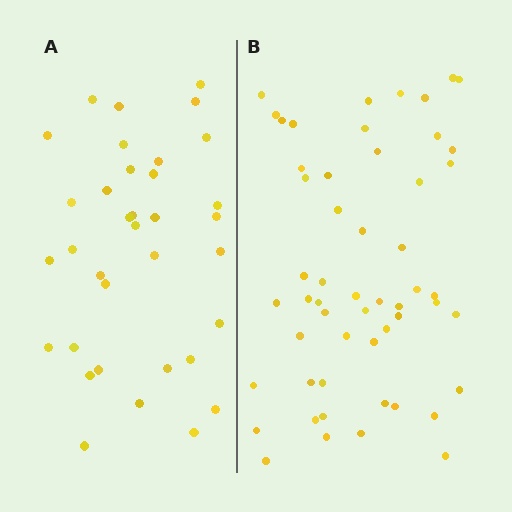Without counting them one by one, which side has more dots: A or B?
Region B (the right region) has more dots.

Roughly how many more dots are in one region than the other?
Region B has approximately 20 more dots than region A.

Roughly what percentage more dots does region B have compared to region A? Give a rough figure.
About 55% more.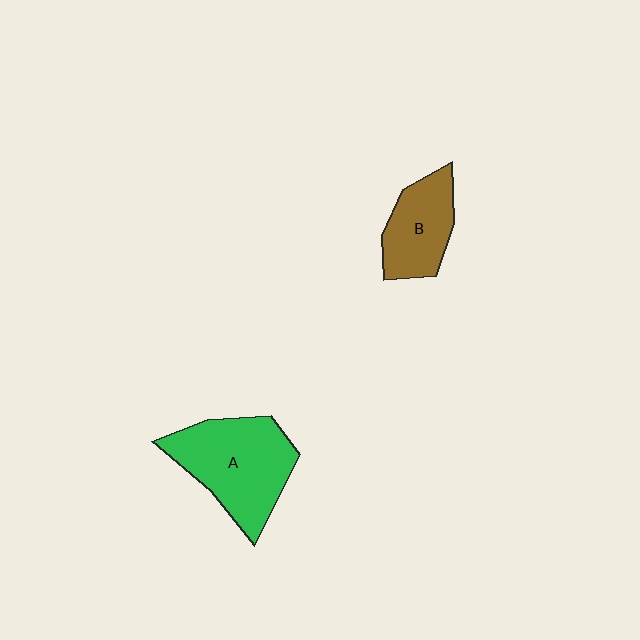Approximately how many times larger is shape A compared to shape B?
Approximately 1.6 times.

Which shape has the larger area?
Shape A (green).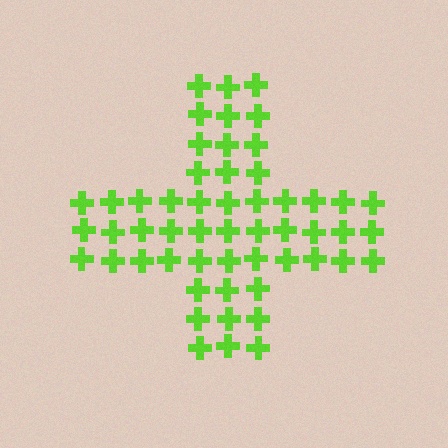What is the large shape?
The large shape is a cross.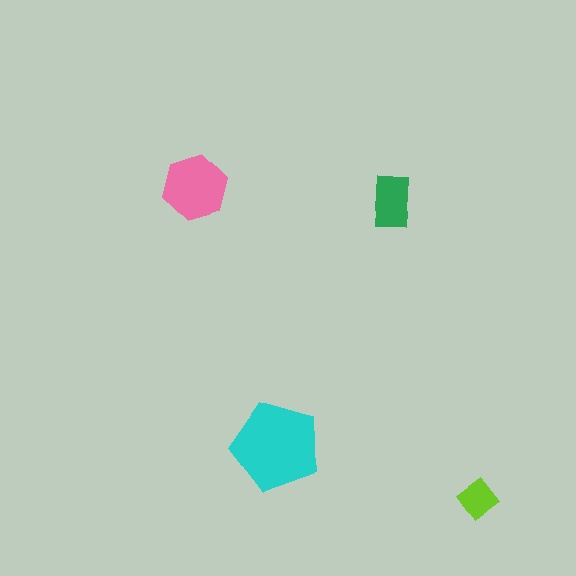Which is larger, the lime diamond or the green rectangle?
The green rectangle.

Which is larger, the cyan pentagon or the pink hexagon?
The cyan pentagon.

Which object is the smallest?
The lime diamond.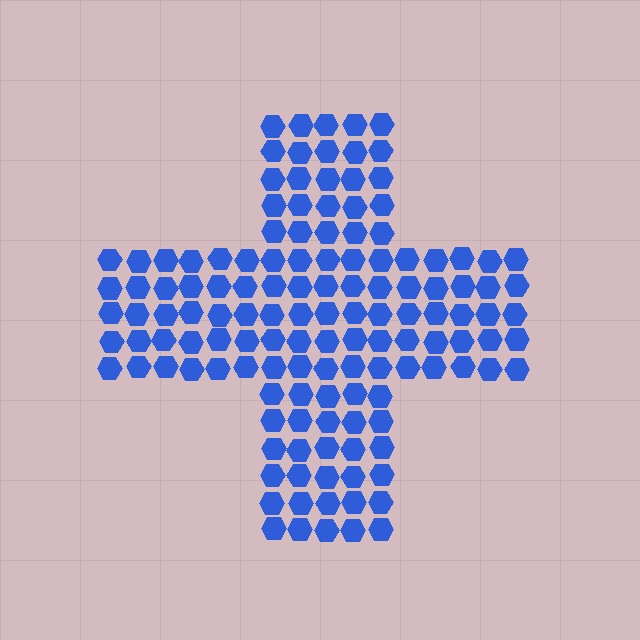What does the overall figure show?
The overall figure shows a cross.